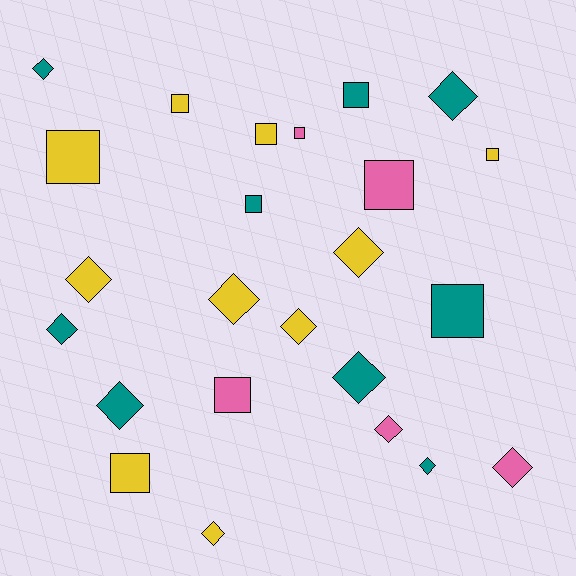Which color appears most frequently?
Yellow, with 10 objects.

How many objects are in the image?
There are 24 objects.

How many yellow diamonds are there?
There are 5 yellow diamonds.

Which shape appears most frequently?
Diamond, with 13 objects.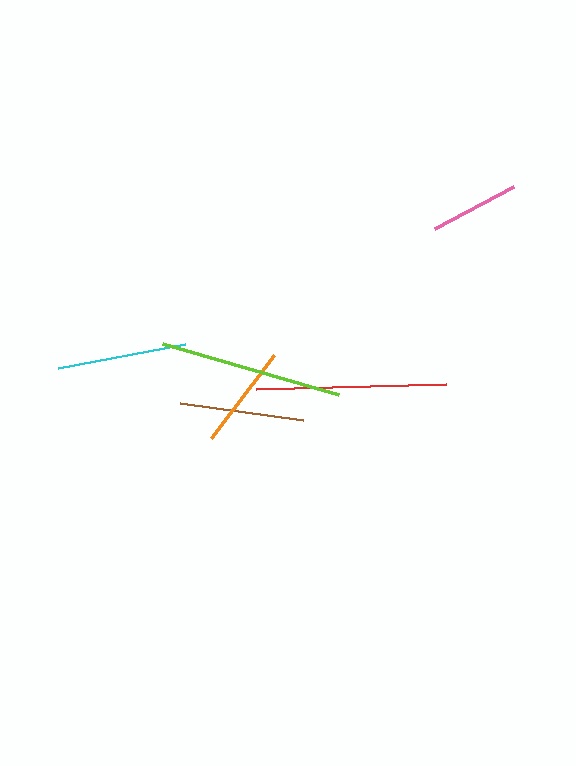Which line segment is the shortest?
The pink line is the shortest at approximately 90 pixels.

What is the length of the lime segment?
The lime segment is approximately 183 pixels long.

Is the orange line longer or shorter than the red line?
The red line is longer than the orange line.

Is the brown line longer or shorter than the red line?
The red line is longer than the brown line.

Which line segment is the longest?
The red line is the longest at approximately 190 pixels.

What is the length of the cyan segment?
The cyan segment is approximately 129 pixels long.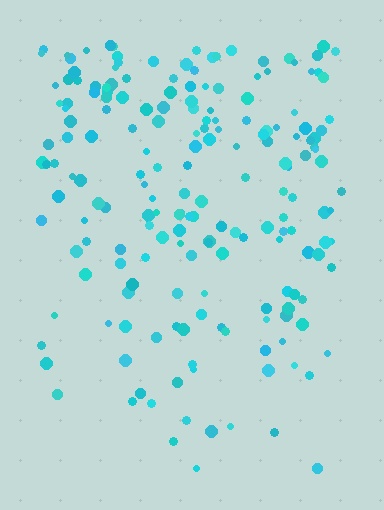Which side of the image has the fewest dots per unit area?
The bottom.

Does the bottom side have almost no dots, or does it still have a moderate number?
Still a moderate number, just noticeably fewer than the top.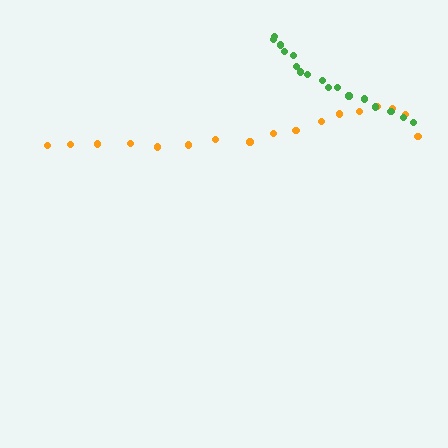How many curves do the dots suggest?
There are 2 distinct paths.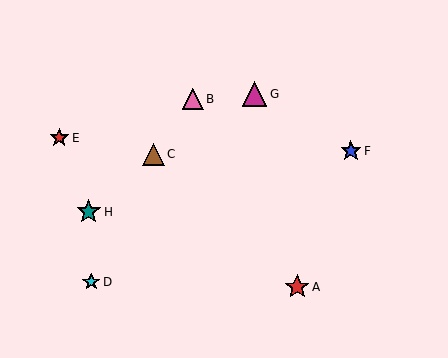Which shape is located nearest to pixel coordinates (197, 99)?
The pink triangle (labeled B) at (193, 99) is nearest to that location.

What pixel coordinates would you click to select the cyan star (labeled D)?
Click at (91, 282) to select the cyan star D.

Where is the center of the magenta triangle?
The center of the magenta triangle is at (255, 94).